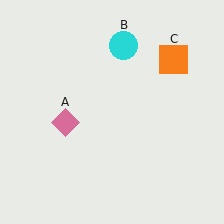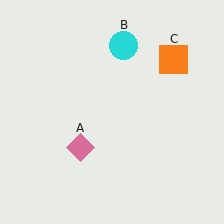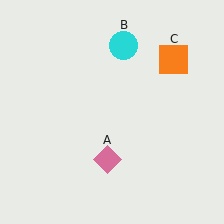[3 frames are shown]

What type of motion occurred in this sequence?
The pink diamond (object A) rotated counterclockwise around the center of the scene.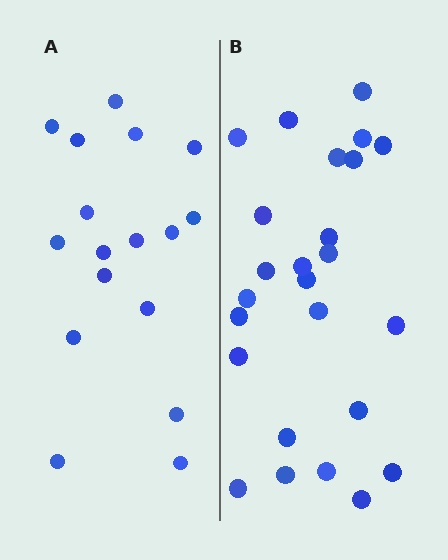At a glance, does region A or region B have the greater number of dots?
Region B (the right region) has more dots.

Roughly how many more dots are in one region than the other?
Region B has roughly 8 or so more dots than region A.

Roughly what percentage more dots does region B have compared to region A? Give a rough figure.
About 45% more.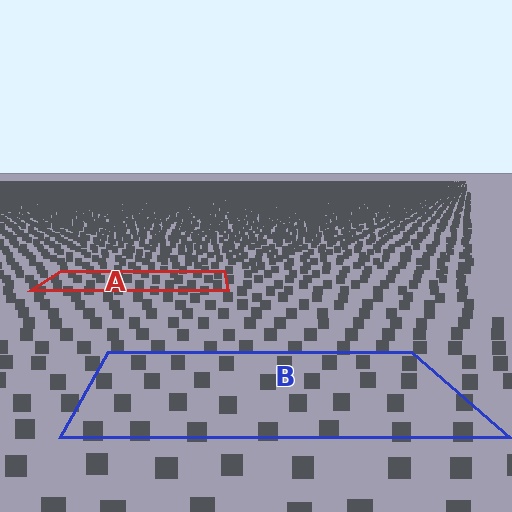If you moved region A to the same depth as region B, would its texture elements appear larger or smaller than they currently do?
They would appear larger. At a closer depth, the same texture elements are projected at a bigger on-screen size.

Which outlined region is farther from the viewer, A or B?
Region A is farther from the viewer — the texture elements inside it appear smaller and more densely packed.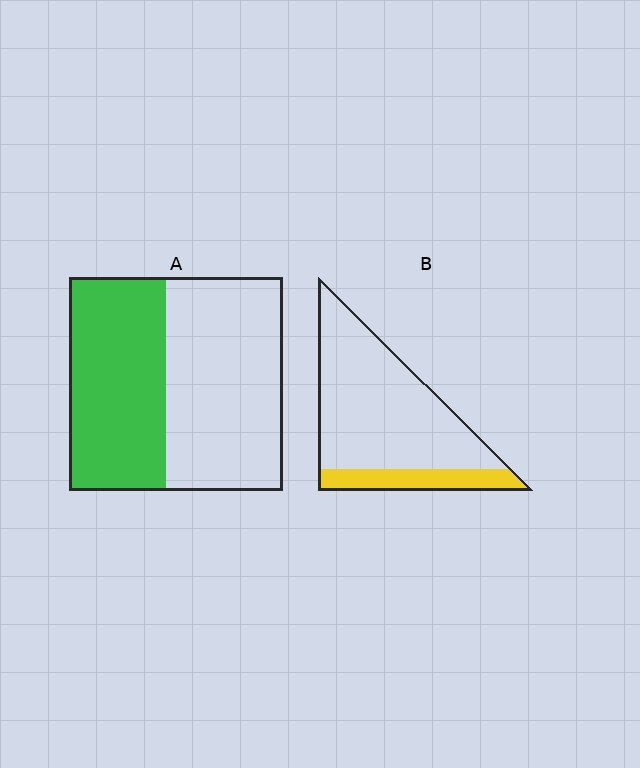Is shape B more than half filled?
No.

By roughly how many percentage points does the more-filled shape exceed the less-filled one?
By roughly 25 percentage points (A over B).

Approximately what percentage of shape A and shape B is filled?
A is approximately 45% and B is approximately 20%.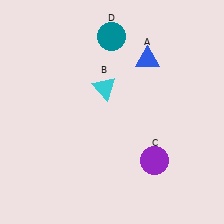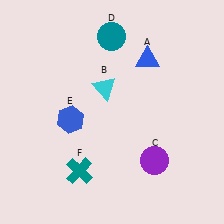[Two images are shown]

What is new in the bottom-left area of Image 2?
A blue hexagon (E) was added in the bottom-left area of Image 2.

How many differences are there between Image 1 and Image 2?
There are 2 differences between the two images.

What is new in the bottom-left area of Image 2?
A teal cross (F) was added in the bottom-left area of Image 2.